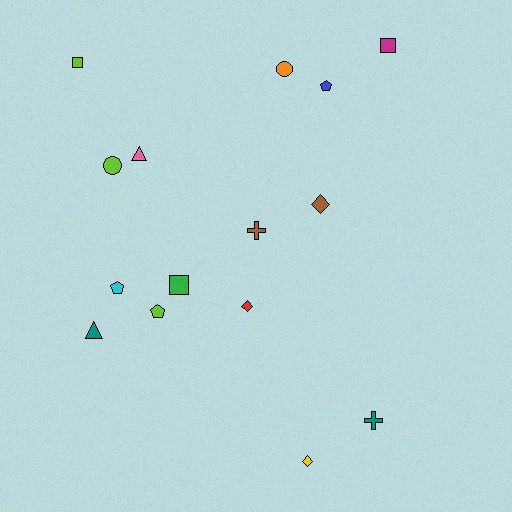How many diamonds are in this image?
There are 3 diamonds.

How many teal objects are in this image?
There are 2 teal objects.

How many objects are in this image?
There are 15 objects.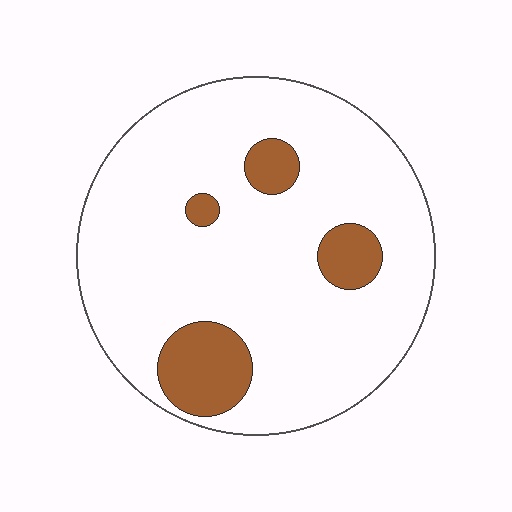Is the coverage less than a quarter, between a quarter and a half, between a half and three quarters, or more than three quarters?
Less than a quarter.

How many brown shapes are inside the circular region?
4.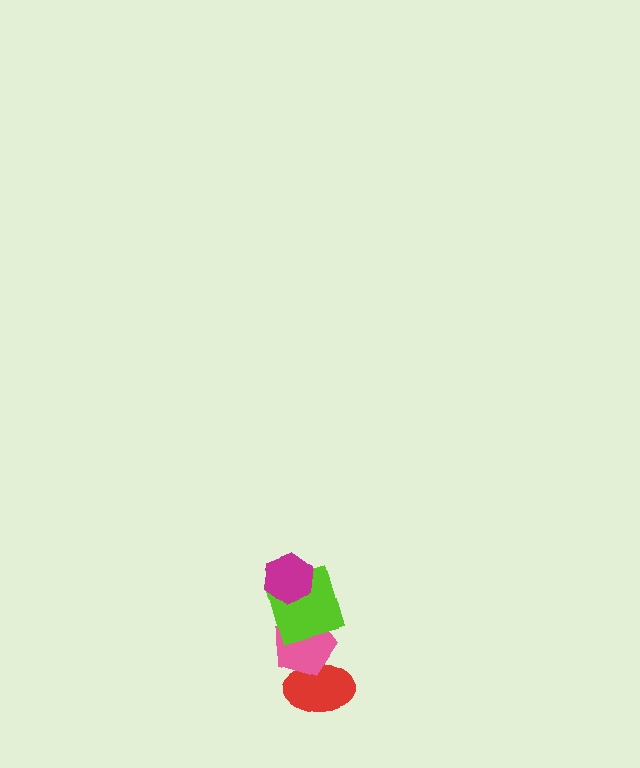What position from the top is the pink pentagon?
The pink pentagon is 3rd from the top.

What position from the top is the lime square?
The lime square is 2nd from the top.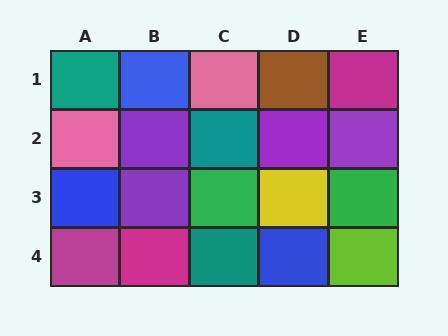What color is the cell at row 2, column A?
Pink.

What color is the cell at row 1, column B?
Blue.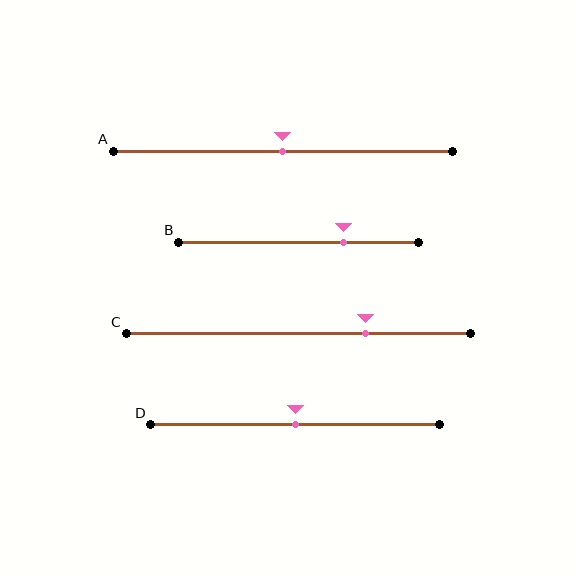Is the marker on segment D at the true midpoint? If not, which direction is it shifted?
Yes, the marker on segment D is at the true midpoint.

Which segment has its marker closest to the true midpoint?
Segment A has its marker closest to the true midpoint.